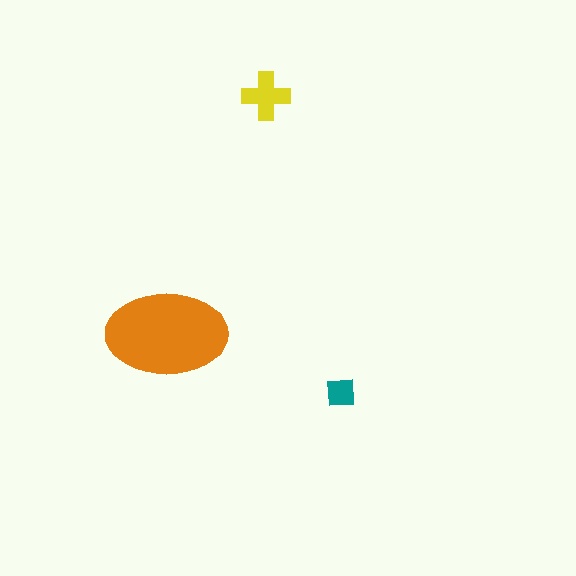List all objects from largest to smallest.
The orange ellipse, the yellow cross, the teal square.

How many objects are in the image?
There are 3 objects in the image.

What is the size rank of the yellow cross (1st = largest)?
2nd.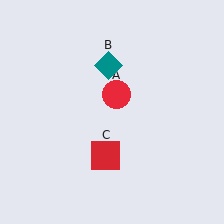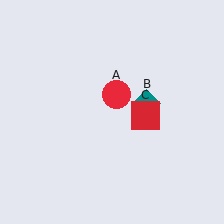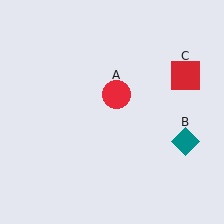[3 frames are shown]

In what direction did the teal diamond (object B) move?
The teal diamond (object B) moved down and to the right.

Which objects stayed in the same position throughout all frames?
Red circle (object A) remained stationary.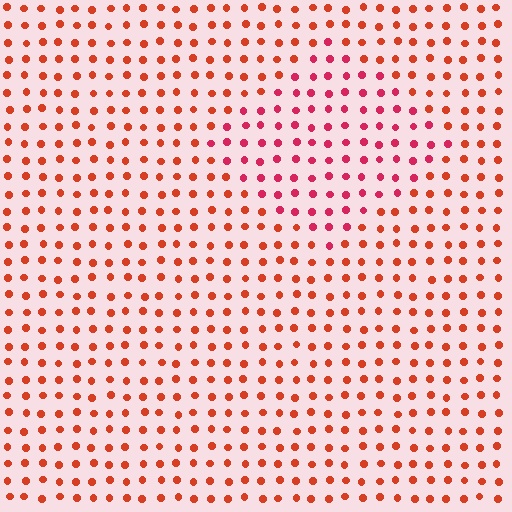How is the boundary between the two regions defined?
The boundary is defined purely by a slight shift in hue (about 28 degrees). Spacing, size, and orientation are identical on both sides.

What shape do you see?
I see a diamond.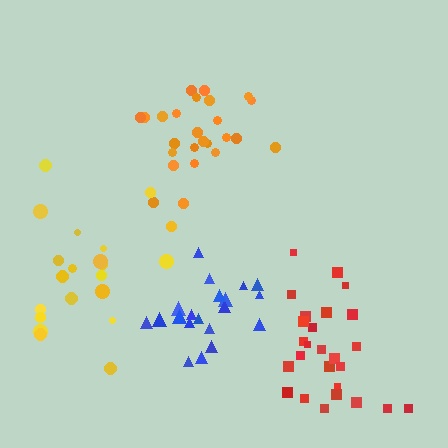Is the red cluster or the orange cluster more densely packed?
Orange.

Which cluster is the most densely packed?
Orange.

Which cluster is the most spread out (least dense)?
Yellow.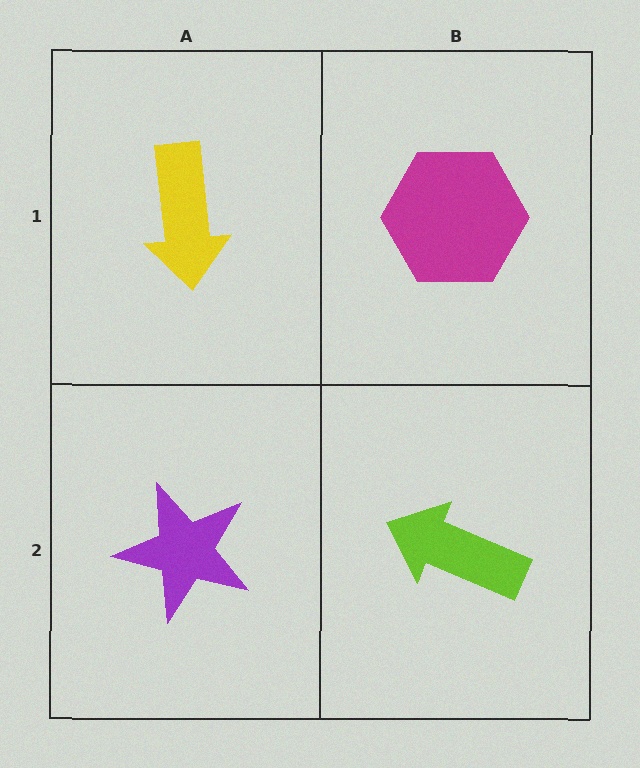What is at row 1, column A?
A yellow arrow.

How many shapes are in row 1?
2 shapes.